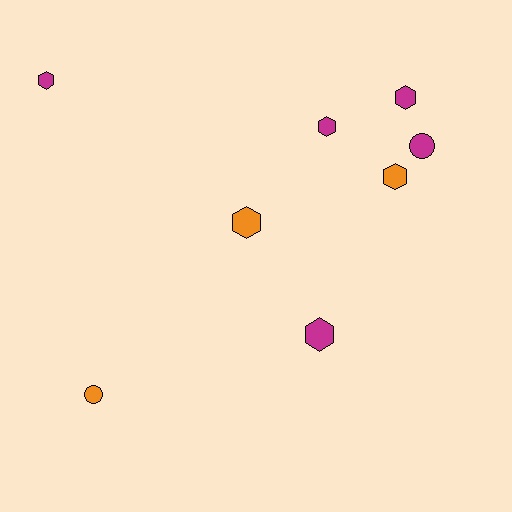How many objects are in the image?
There are 8 objects.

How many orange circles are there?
There is 1 orange circle.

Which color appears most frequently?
Magenta, with 5 objects.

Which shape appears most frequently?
Hexagon, with 6 objects.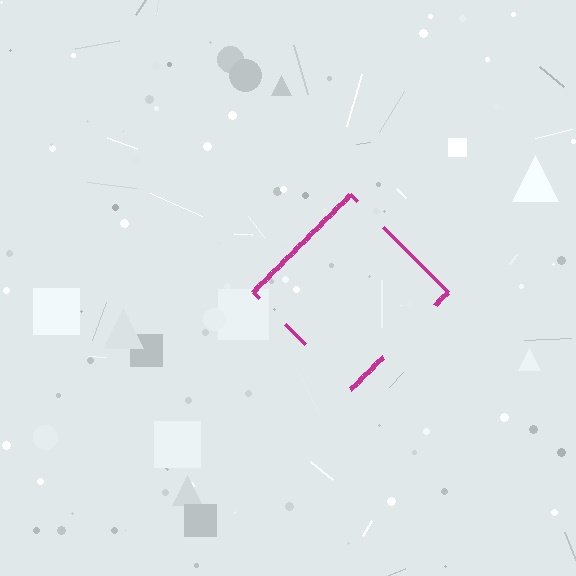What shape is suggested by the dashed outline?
The dashed outline suggests a diamond.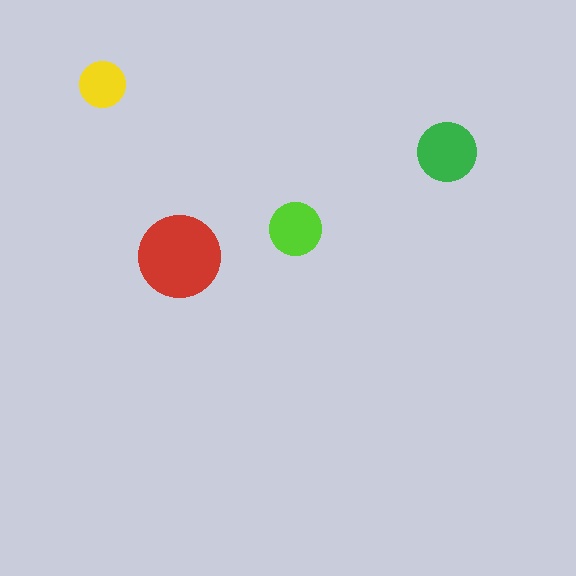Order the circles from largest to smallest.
the red one, the green one, the lime one, the yellow one.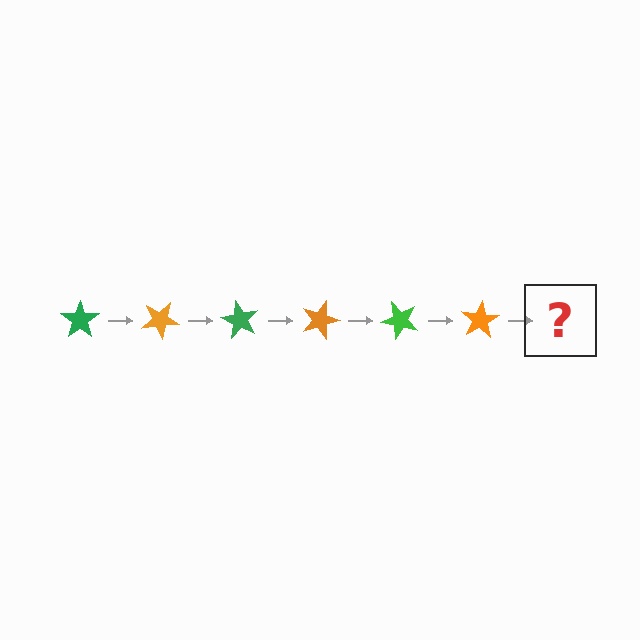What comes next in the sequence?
The next element should be a green star, rotated 180 degrees from the start.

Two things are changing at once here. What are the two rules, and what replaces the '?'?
The two rules are that it rotates 30 degrees each step and the color cycles through green and orange. The '?' should be a green star, rotated 180 degrees from the start.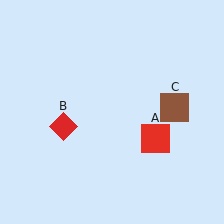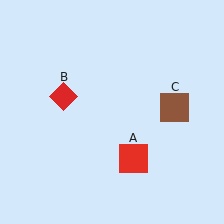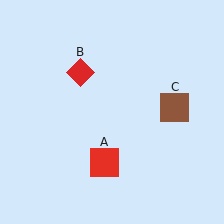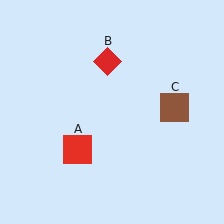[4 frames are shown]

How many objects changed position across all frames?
2 objects changed position: red square (object A), red diamond (object B).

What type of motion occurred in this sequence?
The red square (object A), red diamond (object B) rotated clockwise around the center of the scene.